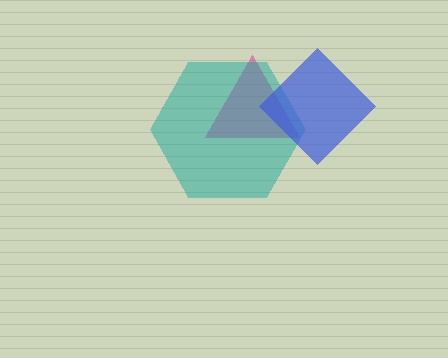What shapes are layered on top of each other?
The layered shapes are: a magenta triangle, a teal hexagon, a blue diamond.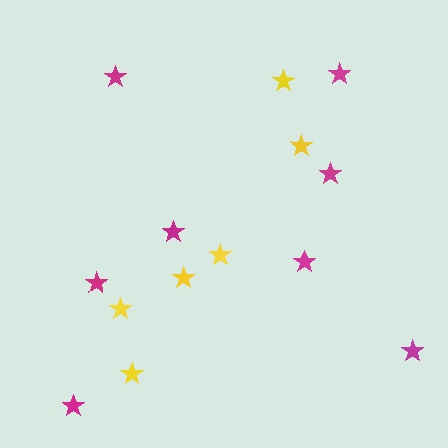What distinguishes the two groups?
There are 2 groups: one group of yellow stars (6) and one group of magenta stars (8).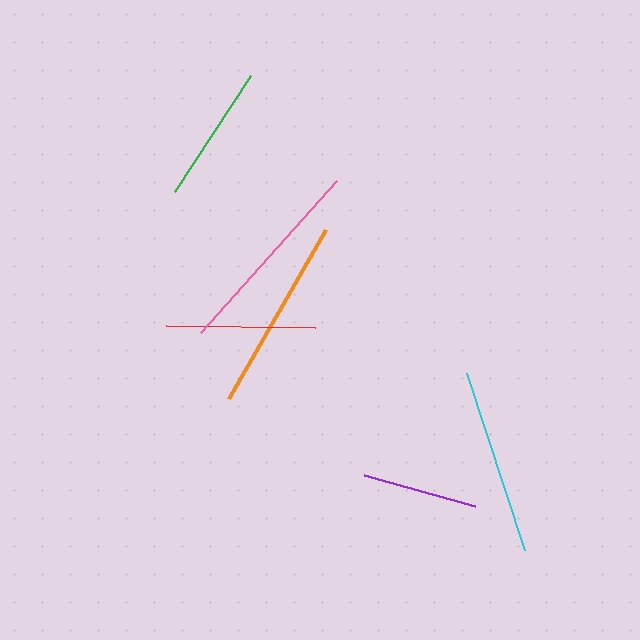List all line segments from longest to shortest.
From longest to shortest: pink, orange, cyan, red, green, purple.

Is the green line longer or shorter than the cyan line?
The cyan line is longer than the green line.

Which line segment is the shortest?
The purple line is the shortest at approximately 115 pixels.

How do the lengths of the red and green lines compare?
The red and green lines are approximately the same length.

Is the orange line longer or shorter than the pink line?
The pink line is longer than the orange line.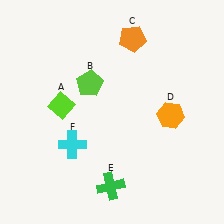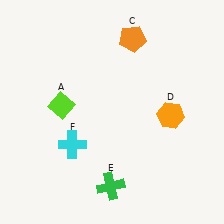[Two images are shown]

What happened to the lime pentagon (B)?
The lime pentagon (B) was removed in Image 2. It was in the top-left area of Image 1.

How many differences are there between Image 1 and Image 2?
There is 1 difference between the two images.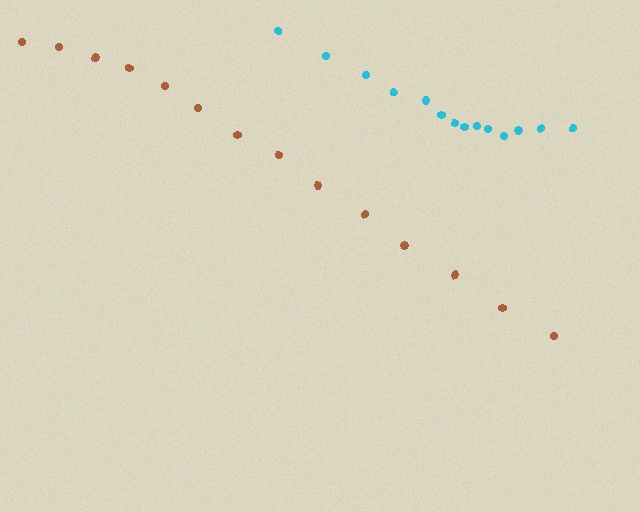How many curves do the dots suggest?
There are 2 distinct paths.